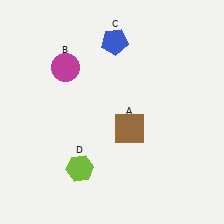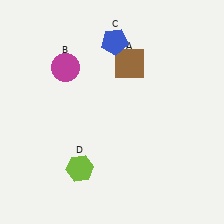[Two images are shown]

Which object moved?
The brown square (A) moved up.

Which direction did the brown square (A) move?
The brown square (A) moved up.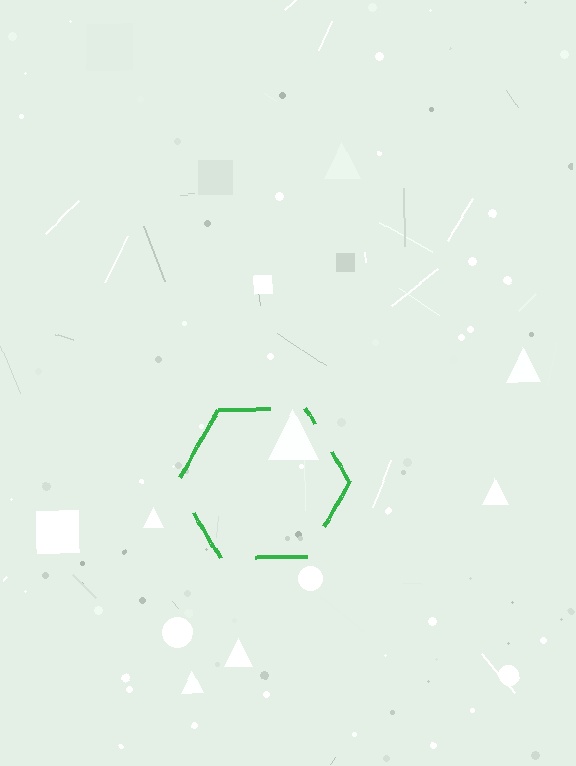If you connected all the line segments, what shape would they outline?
They would outline a hexagon.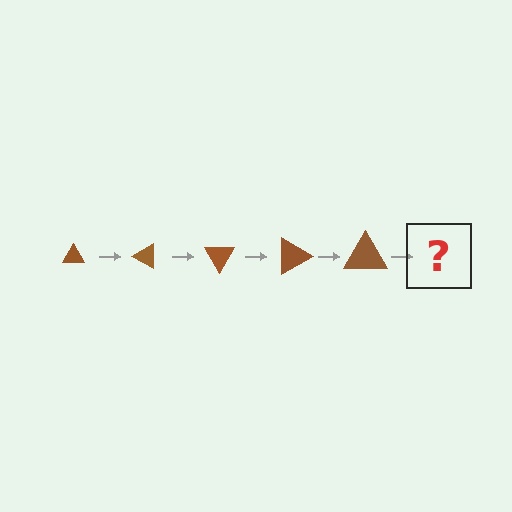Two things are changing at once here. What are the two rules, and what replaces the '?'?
The two rules are that the triangle grows larger each step and it rotates 30 degrees each step. The '?' should be a triangle, larger than the previous one and rotated 150 degrees from the start.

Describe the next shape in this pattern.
It should be a triangle, larger than the previous one and rotated 150 degrees from the start.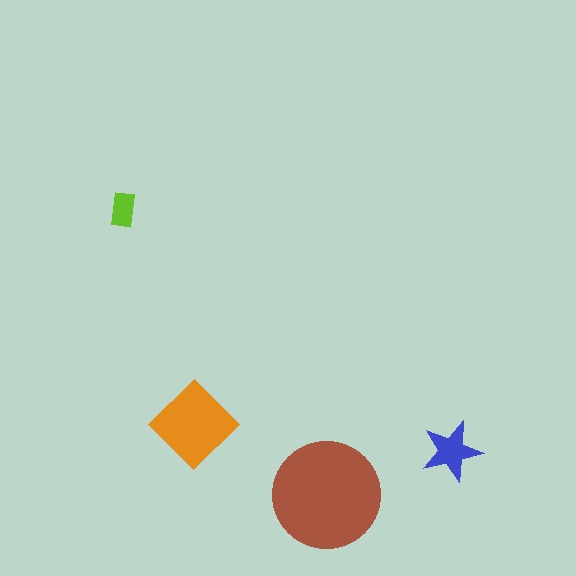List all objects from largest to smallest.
The brown circle, the orange diamond, the blue star, the lime rectangle.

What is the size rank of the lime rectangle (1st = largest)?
4th.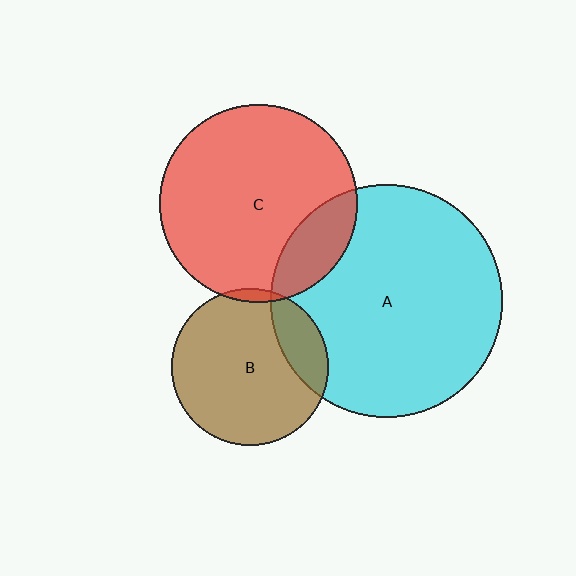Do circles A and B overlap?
Yes.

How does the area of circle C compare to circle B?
Approximately 1.6 times.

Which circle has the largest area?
Circle A (cyan).